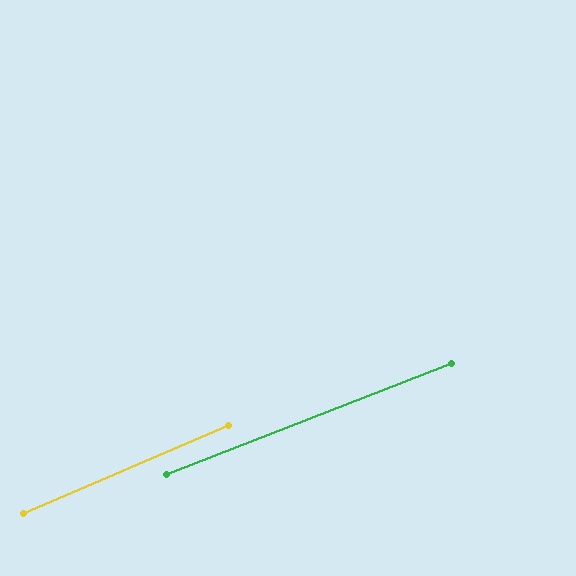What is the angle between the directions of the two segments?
Approximately 2 degrees.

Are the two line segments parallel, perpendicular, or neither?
Parallel — their directions differ by only 1.9°.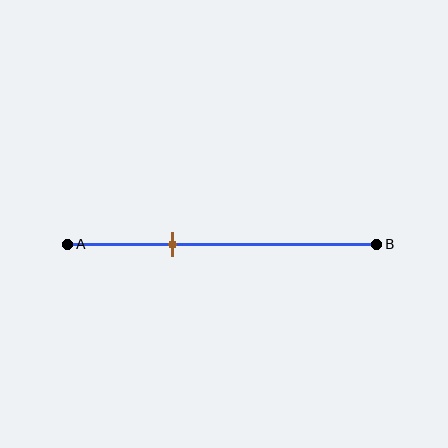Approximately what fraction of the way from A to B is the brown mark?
The brown mark is approximately 35% of the way from A to B.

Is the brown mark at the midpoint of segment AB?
No, the mark is at about 35% from A, not at the 50% midpoint.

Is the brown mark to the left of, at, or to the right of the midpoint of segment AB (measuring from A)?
The brown mark is to the left of the midpoint of segment AB.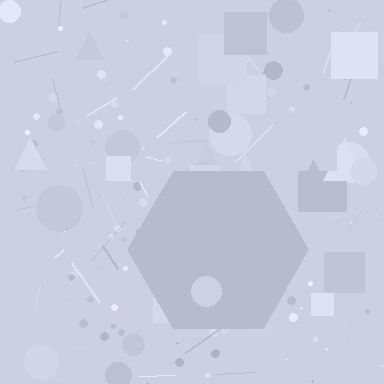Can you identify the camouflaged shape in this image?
The camouflaged shape is a hexagon.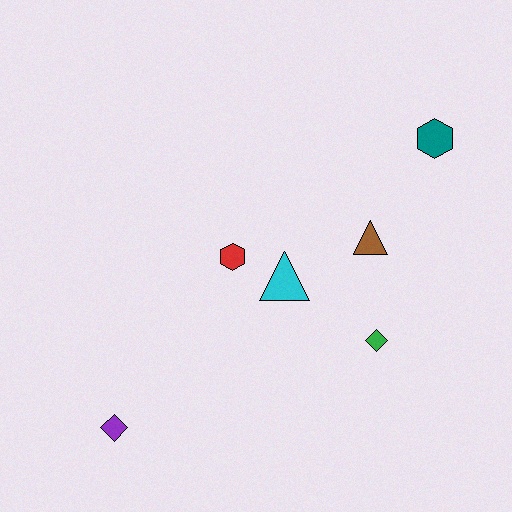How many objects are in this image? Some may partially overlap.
There are 6 objects.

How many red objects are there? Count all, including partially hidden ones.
There is 1 red object.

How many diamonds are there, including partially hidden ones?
There are 2 diamonds.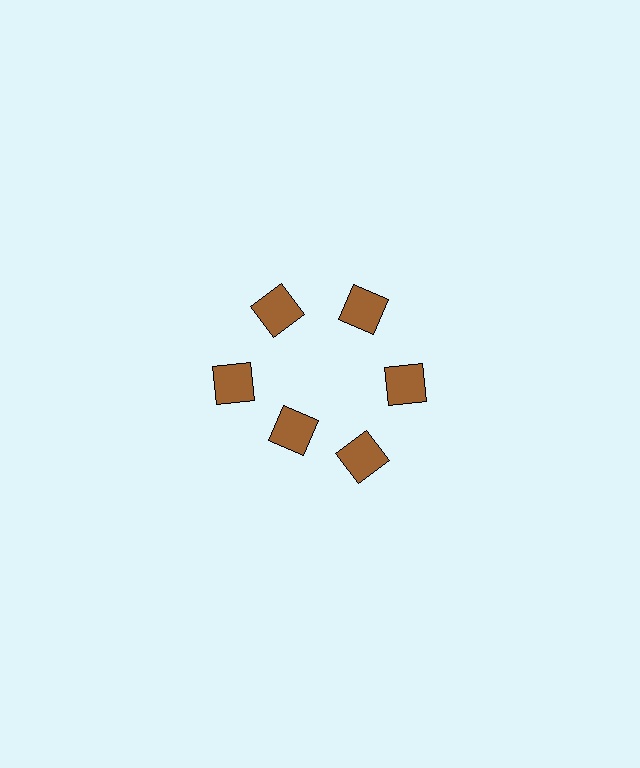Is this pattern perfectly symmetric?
No. The 6 brown squares are arranged in a ring, but one element near the 7 o'clock position is pulled inward toward the center, breaking the 6-fold rotational symmetry.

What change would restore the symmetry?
The symmetry would be restored by moving it outward, back onto the ring so that all 6 squares sit at equal angles and equal distance from the center.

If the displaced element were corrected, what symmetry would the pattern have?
It would have 6-fold rotational symmetry — the pattern would map onto itself every 60 degrees.